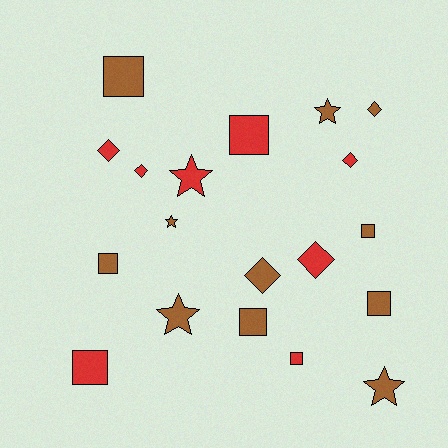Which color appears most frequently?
Brown, with 11 objects.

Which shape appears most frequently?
Square, with 8 objects.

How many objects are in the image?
There are 19 objects.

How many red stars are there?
There is 1 red star.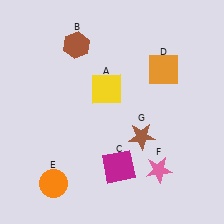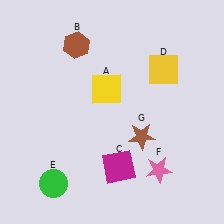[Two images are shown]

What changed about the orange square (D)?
In Image 1, D is orange. In Image 2, it changed to yellow.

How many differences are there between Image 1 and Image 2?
There are 2 differences between the two images.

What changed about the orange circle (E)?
In Image 1, E is orange. In Image 2, it changed to green.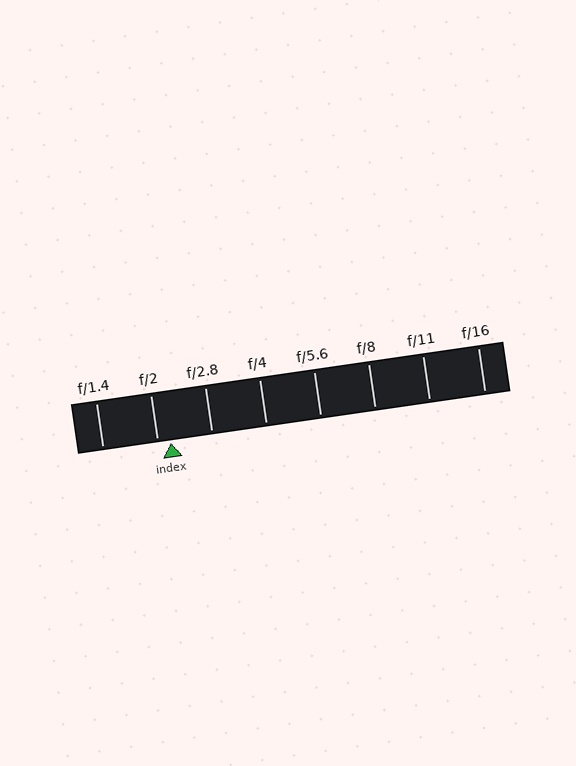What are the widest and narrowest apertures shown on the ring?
The widest aperture shown is f/1.4 and the narrowest is f/16.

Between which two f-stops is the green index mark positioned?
The index mark is between f/2 and f/2.8.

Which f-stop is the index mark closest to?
The index mark is closest to f/2.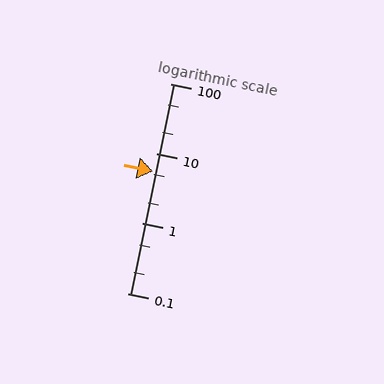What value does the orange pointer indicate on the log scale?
The pointer indicates approximately 5.6.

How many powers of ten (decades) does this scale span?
The scale spans 3 decades, from 0.1 to 100.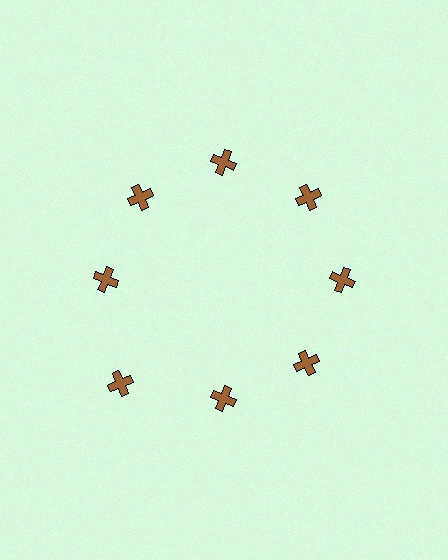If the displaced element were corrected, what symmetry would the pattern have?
It would have 8-fold rotational symmetry — the pattern would map onto itself every 45 degrees.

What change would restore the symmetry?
The symmetry would be restored by moving it inward, back onto the ring so that all 8 crosses sit at equal angles and equal distance from the center.